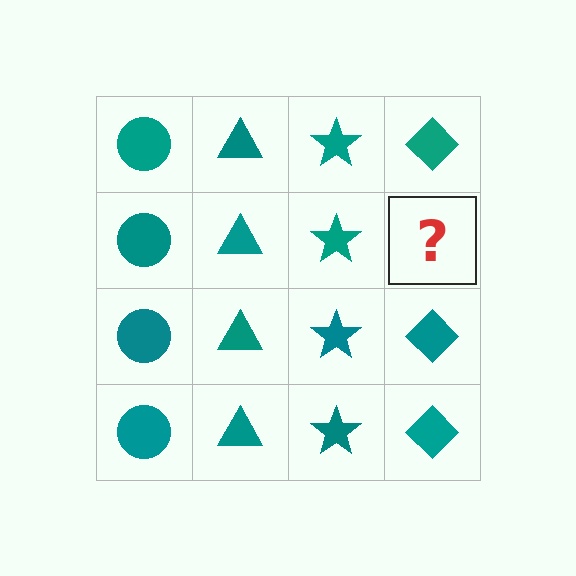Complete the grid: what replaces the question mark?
The question mark should be replaced with a teal diamond.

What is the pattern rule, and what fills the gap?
The rule is that each column has a consistent shape. The gap should be filled with a teal diamond.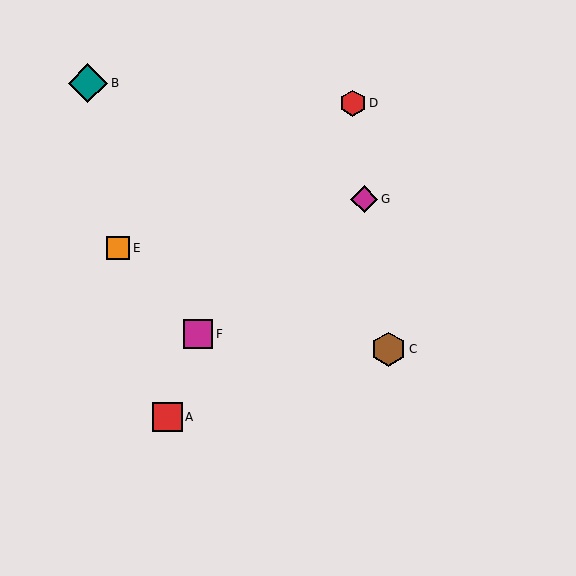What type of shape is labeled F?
Shape F is a magenta square.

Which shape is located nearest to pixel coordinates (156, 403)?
The red square (labeled A) at (167, 417) is nearest to that location.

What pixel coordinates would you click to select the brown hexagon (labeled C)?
Click at (389, 349) to select the brown hexagon C.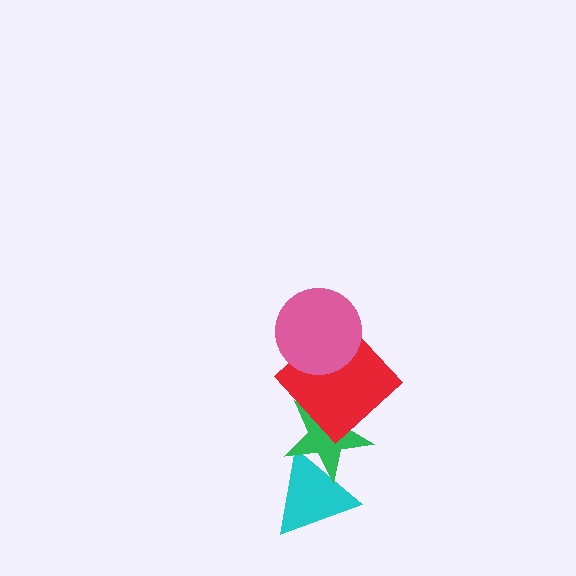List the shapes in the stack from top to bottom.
From top to bottom: the pink circle, the red diamond, the green star, the cyan triangle.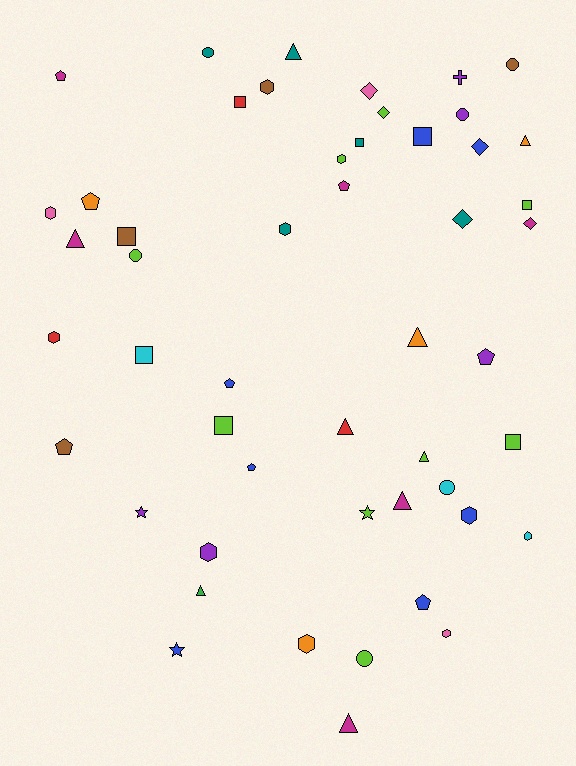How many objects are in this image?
There are 50 objects.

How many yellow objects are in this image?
There are no yellow objects.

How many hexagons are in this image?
There are 10 hexagons.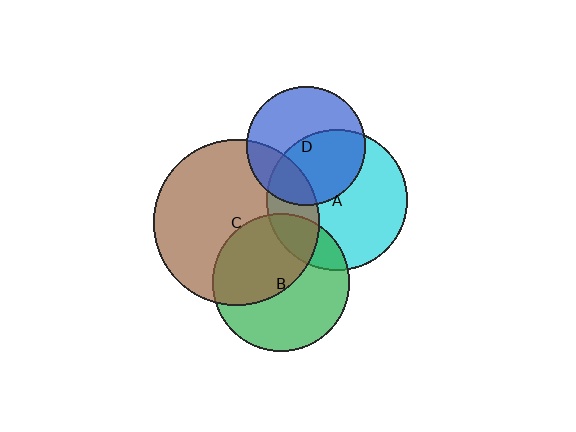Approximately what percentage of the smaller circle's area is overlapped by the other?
Approximately 50%.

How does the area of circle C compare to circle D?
Approximately 1.9 times.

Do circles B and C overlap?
Yes.